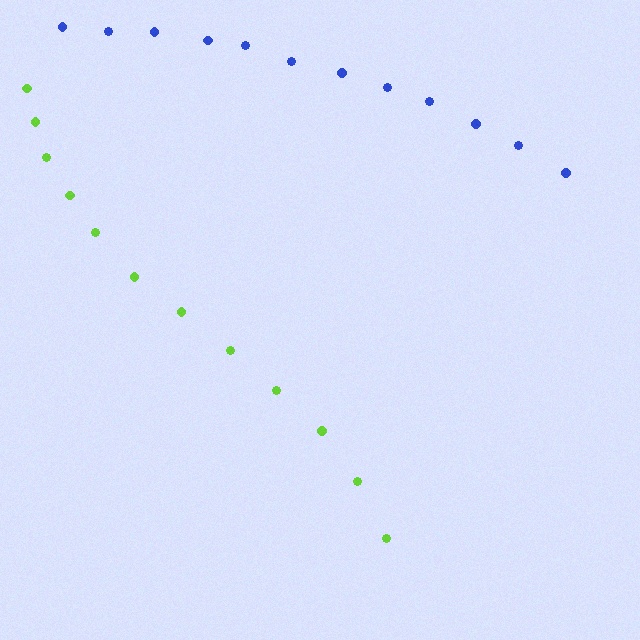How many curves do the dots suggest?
There are 2 distinct paths.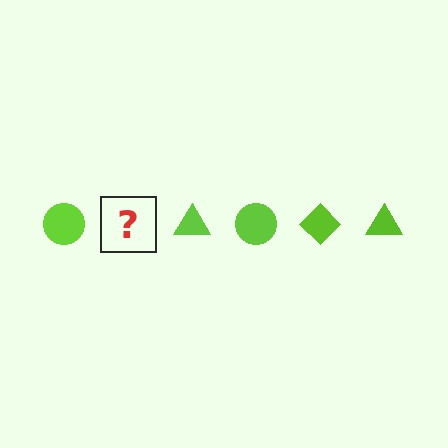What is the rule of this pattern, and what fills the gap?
The rule is that the pattern cycles through circle, diamond, triangle shapes in lime. The gap should be filled with a lime diamond.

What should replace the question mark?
The question mark should be replaced with a lime diamond.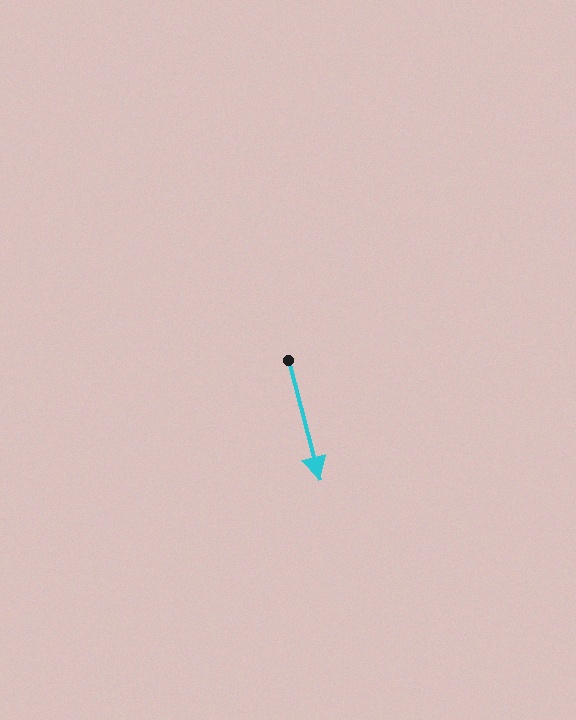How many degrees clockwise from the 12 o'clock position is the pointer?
Approximately 165 degrees.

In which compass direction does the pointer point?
South.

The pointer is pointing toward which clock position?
Roughly 6 o'clock.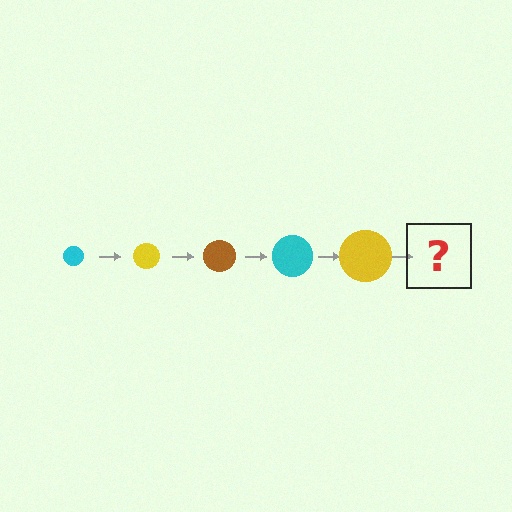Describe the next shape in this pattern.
It should be a brown circle, larger than the previous one.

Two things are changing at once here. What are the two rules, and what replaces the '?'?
The two rules are that the circle grows larger each step and the color cycles through cyan, yellow, and brown. The '?' should be a brown circle, larger than the previous one.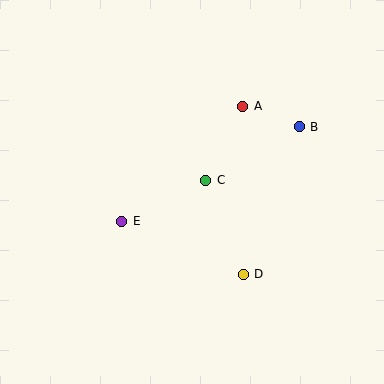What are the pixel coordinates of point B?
Point B is at (299, 127).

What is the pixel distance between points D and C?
The distance between D and C is 101 pixels.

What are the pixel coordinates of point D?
Point D is at (243, 274).